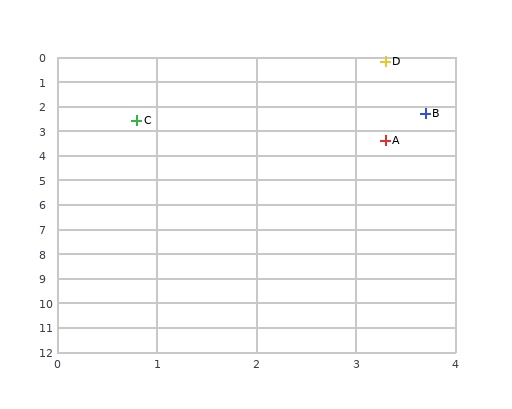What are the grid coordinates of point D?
Point D is at approximately (3.3, 0.2).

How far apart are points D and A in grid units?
Points D and A are about 3.2 grid units apart.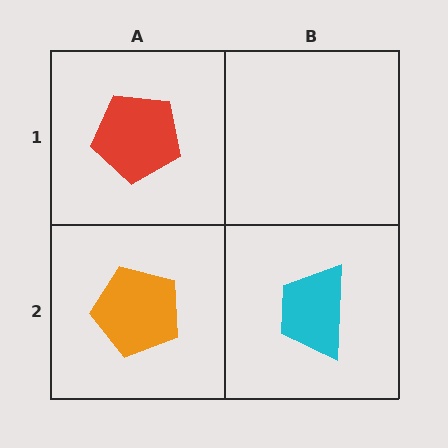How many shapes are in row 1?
1 shape.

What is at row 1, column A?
A red pentagon.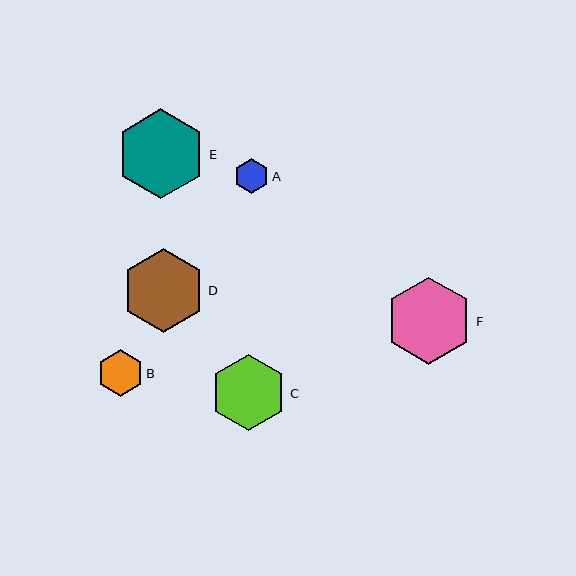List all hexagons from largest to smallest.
From largest to smallest: E, F, D, C, B, A.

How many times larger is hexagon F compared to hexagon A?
Hexagon F is approximately 2.5 times the size of hexagon A.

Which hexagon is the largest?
Hexagon E is the largest with a size of approximately 90 pixels.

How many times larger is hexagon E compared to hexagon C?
Hexagon E is approximately 1.2 times the size of hexagon C.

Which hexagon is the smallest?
Hexagon A is the smallest with a size of approximately 35 pixels.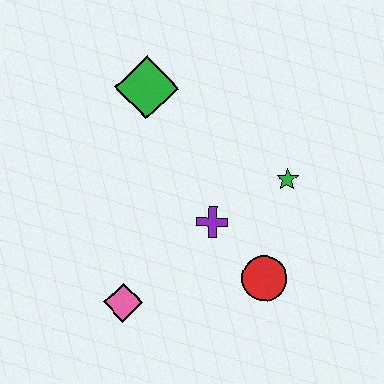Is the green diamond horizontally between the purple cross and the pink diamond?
Yes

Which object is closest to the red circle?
The purple cross is closest to the red circle.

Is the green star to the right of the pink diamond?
Yes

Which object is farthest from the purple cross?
The green diamond is farthest from the purple cross.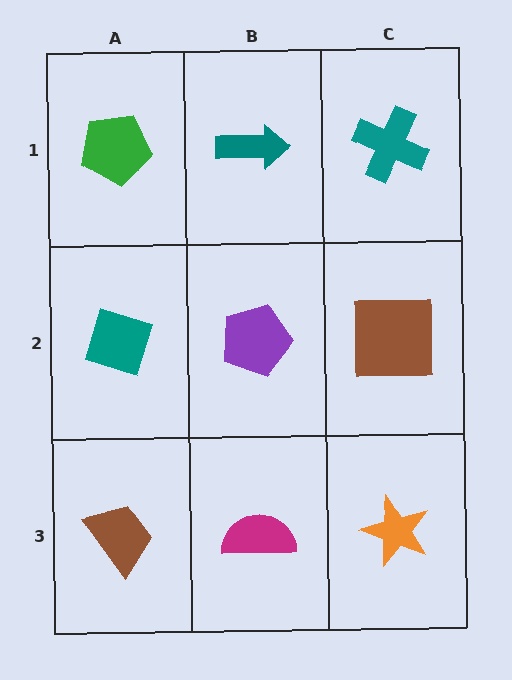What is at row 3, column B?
A magenta semicircle.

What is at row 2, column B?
A purple pentagon.